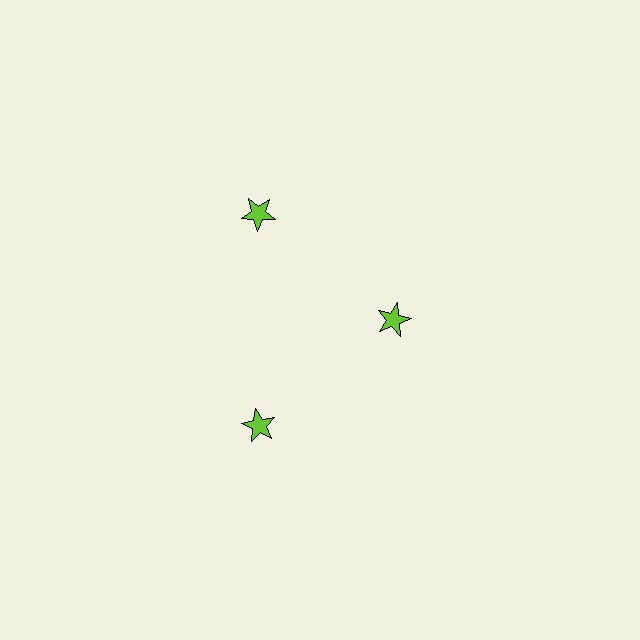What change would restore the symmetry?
The symmetry would be restored by moving it outward, back onto the ring so that all 3 stars sit at equal angles and equal distance from the center.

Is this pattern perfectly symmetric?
No. The 3 lime stars are arranged in a ring, but one element near the 3 o'clock position is pulled inward toward the center, breaking the 3-fold rotational symmetry.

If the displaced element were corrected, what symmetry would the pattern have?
It would have 3-fold rotational symmetry — the pattern would map onto itself every 120 degrees.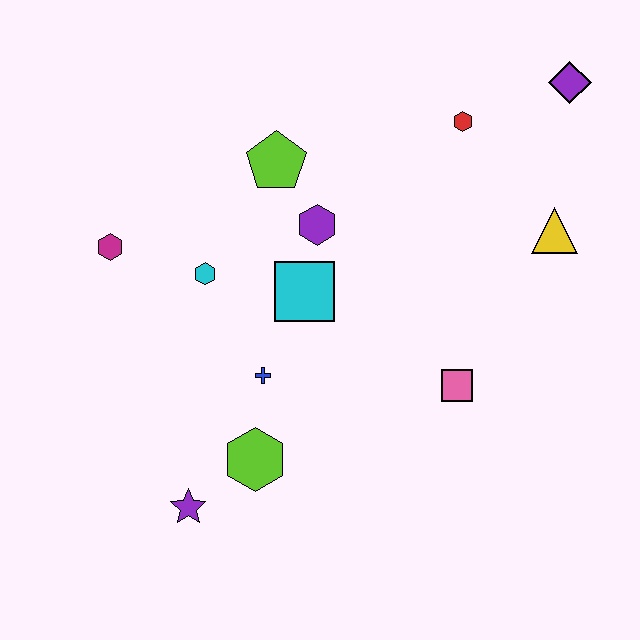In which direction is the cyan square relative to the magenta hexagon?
The cyan square is to the right of the magenta hexagon.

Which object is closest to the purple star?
The lime hexagon is closest to the purple star.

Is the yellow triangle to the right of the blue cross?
Yes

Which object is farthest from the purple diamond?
The purple star is farthest from the purple diamond.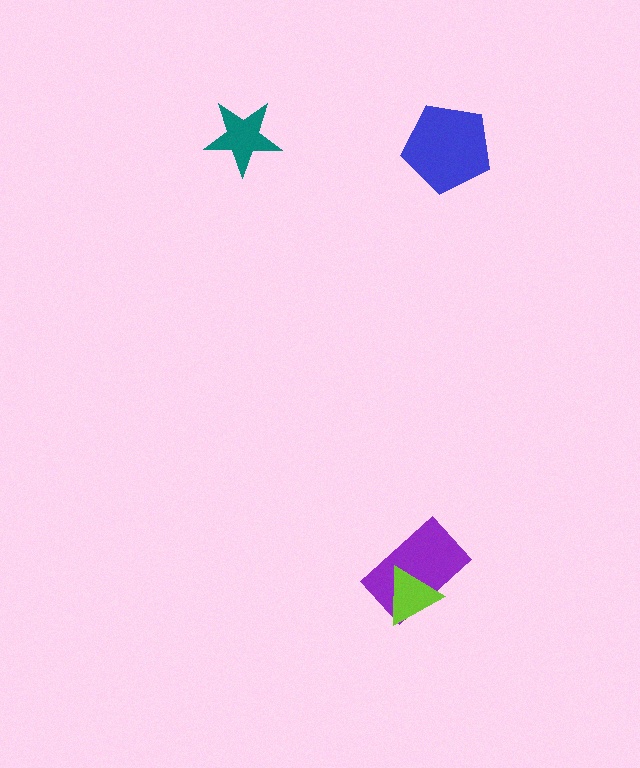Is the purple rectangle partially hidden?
Yes, it is partially covered by another shape.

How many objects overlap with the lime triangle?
1 object overlaps with the lime triangle.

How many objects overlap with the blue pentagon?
0 objects overlap with the blue pentagon.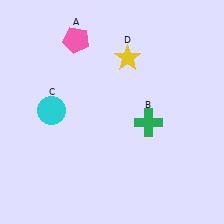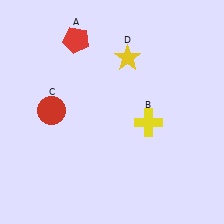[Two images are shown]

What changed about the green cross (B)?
In Image 1, B is green. In Image 2, it changed to yellow.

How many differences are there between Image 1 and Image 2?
There are 3 differences between the two images.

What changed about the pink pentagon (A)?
In Image 1, A is pink. In Image 2, it changed to red.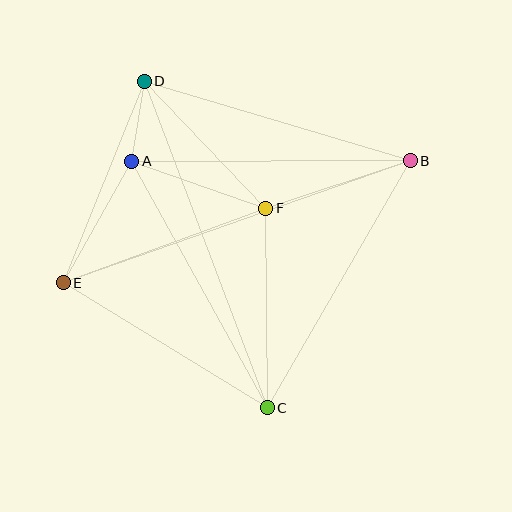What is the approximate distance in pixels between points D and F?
The distance between D and F is approximately 176 pixels.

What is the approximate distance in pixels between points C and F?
The distance between C and F is approximately 199 pixels.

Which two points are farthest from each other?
Points B and E are farthest from each other.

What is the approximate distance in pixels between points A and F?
The distance between A and F is approximately 142 pixels.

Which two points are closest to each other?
Points A and D are closest to each other.